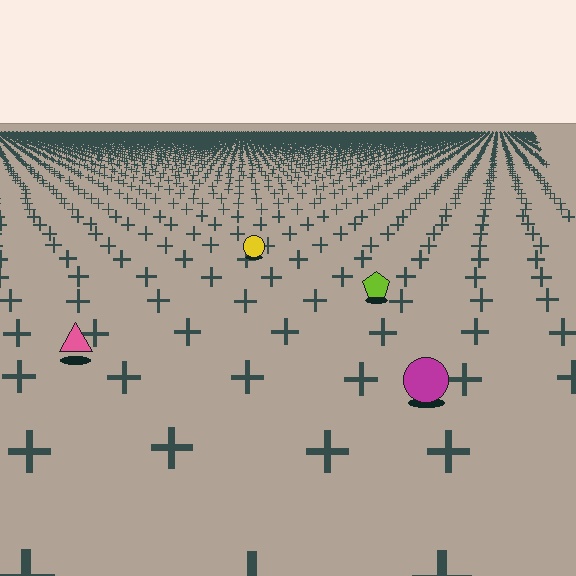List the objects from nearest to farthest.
From nearest to farthest: the magenta circle, the pink triangle, the lime pentagon, the yellow circle.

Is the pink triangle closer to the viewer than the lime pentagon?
Yes. The pink triangle is closer — you can tell from the texture gradient: the ground texture is coarser near it.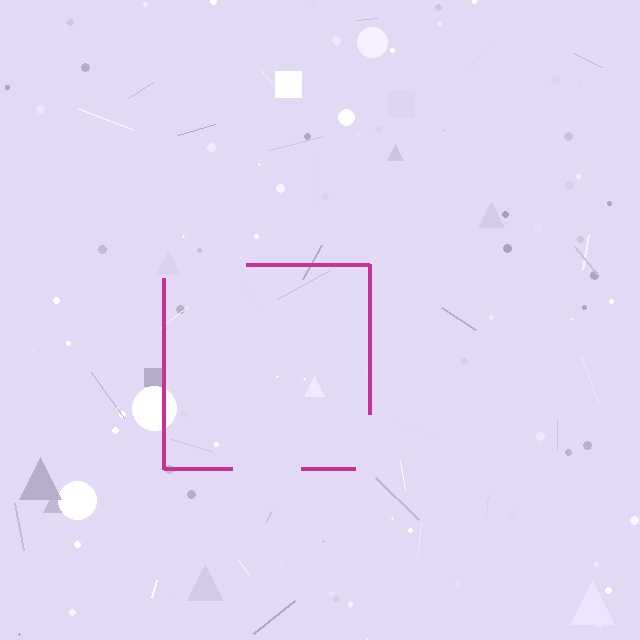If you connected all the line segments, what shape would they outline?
They would outline a square.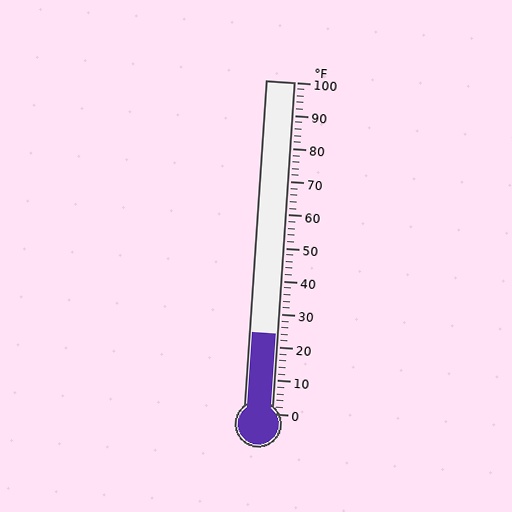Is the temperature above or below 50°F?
The temperature is below 50°F.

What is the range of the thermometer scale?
The thermometer scale ranges from 0°F to 100°F.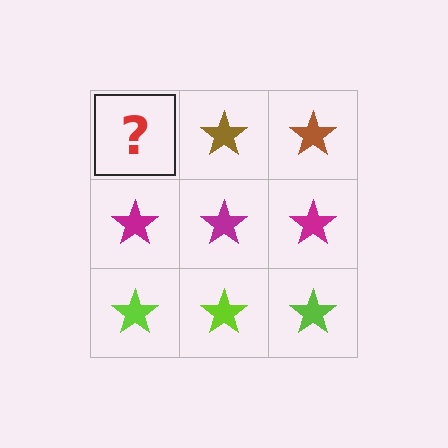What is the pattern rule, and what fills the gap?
The rule is that each row has a consistent color. The gap should be filled with a brown star.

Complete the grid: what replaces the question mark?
The question mark should be replaced with a brown star.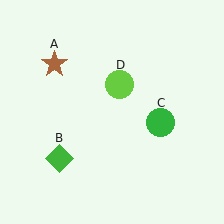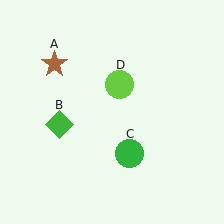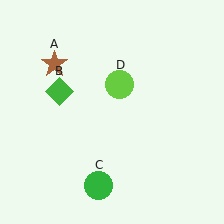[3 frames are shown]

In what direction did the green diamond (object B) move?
The green diamond (object B) moved up.